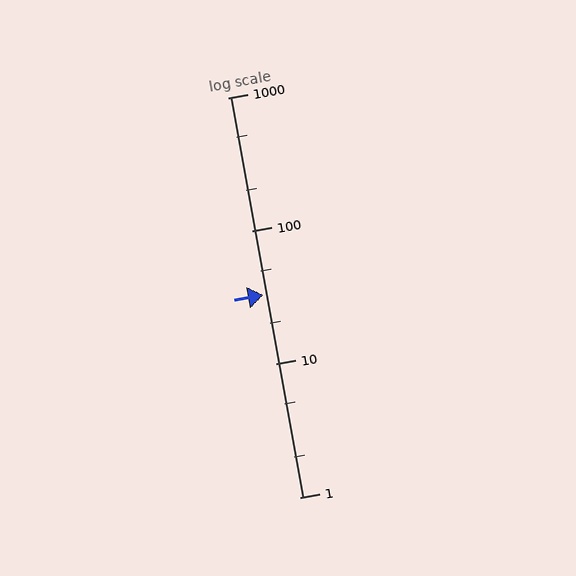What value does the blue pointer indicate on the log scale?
The pointer indicates approximately 33.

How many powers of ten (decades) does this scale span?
The scale spans 3 decades, from 1 to 1000.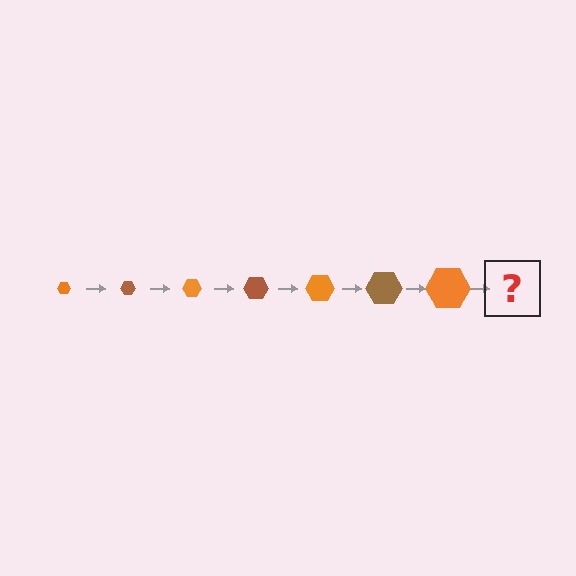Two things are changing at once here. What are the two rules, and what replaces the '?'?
The two rules are that the hexagon grows larger each step and the color cycles through orange and brown. The '?' should be a brown hexagon, larger than the previous one.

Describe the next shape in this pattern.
It should be a brown hexagon, larger than the previous one.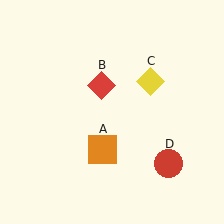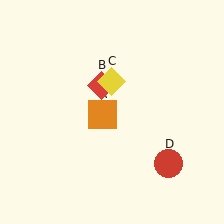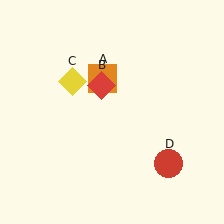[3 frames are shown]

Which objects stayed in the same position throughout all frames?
Red diamond (object B) and red circle (object D) remained stationary.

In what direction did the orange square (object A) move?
The orange square (object A) moved up.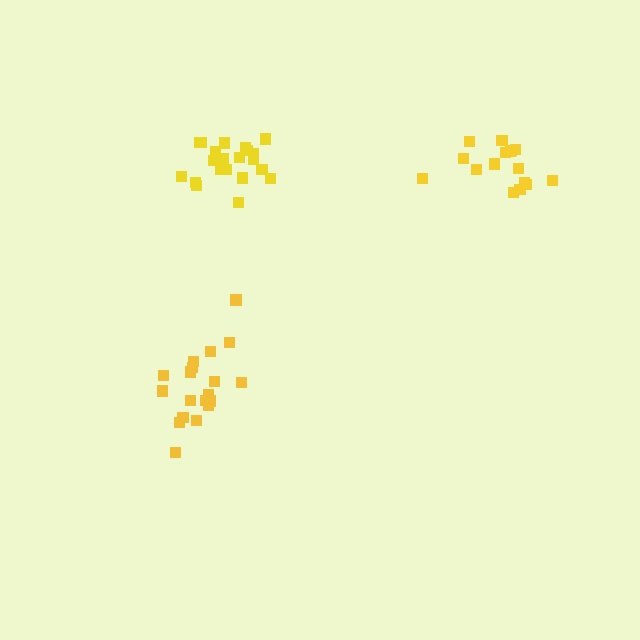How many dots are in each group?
Group 1: 17 dots, Group 2: 19 dots, Group 3: 21 dots (57 total).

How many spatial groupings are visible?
There are 3 spatial groupings.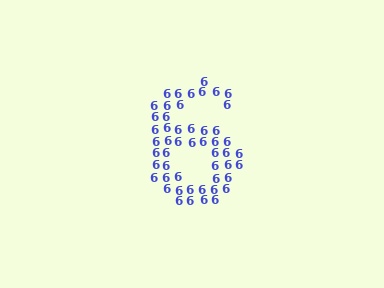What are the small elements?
The small elements are digit 6's.